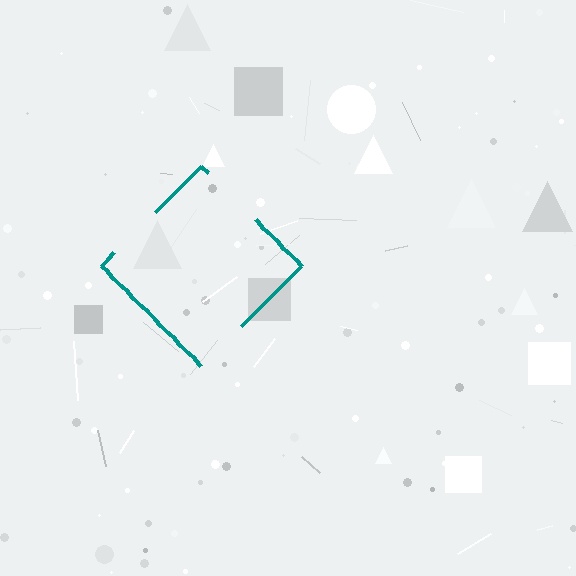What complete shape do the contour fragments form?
The contour fragments form a diamond.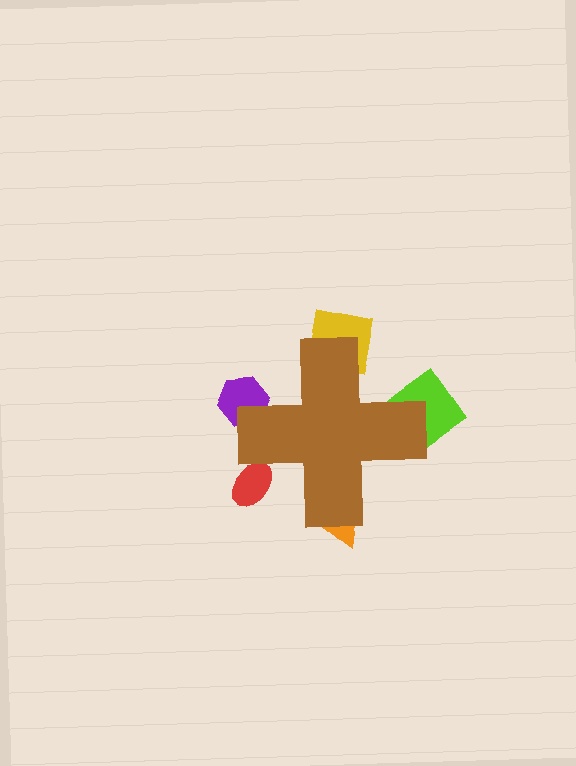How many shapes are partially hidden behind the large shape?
5 shapes are partially hidden.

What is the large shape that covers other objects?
A brown cross.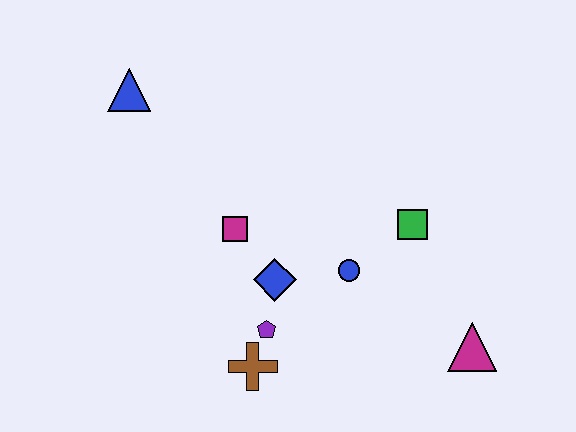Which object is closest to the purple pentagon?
The brown cross is closest to the purple pentagon.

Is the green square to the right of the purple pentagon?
Yes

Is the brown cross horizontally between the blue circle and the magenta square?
Yes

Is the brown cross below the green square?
Yes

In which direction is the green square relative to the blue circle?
The green square is to the right of the blue circle.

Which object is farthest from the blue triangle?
The magenta triangle is farthest from the blue triangle.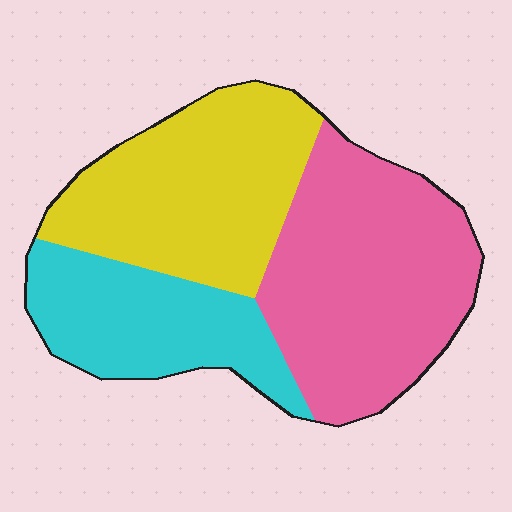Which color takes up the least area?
Cyan, at roughly 25%.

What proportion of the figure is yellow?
Yellow covers about 35% of the figure.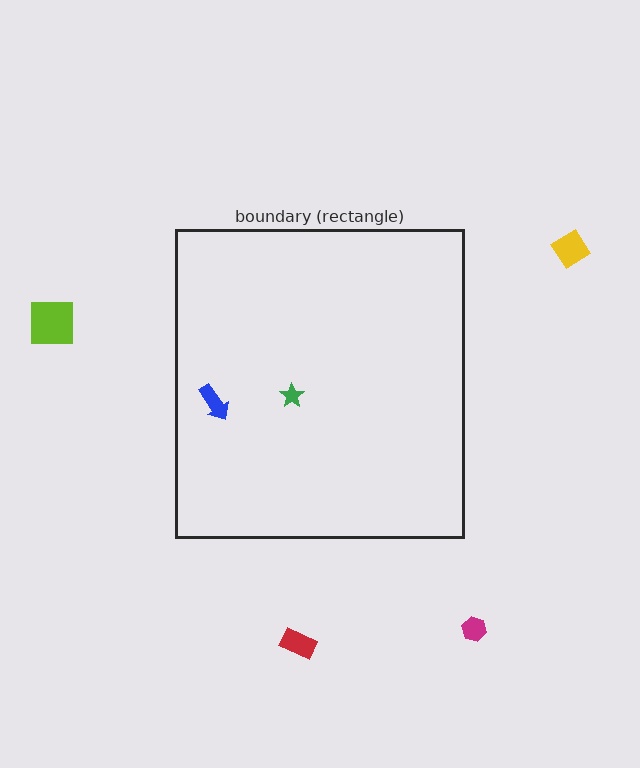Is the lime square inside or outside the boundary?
Outside.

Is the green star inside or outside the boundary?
Inside.